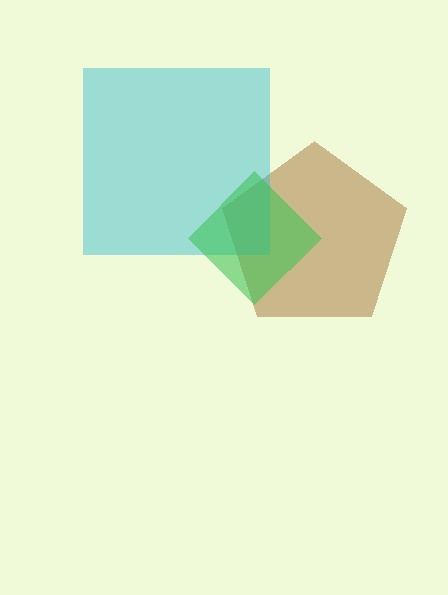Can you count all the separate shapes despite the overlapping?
Yes, there are 3 separate shapes.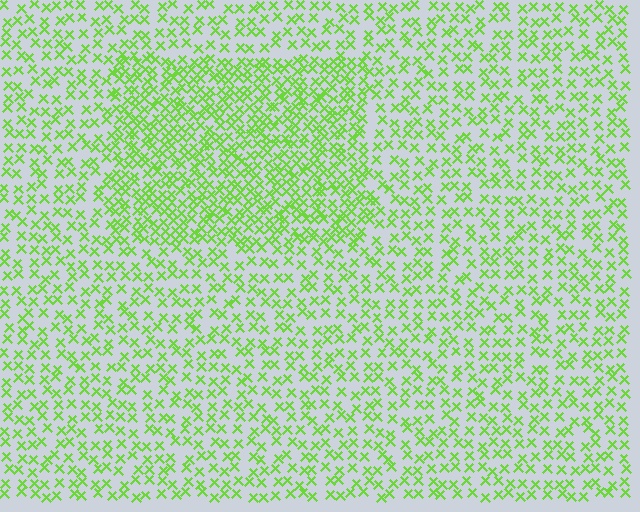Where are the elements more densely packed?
The elements are more densely packed inside the rectangle boundary.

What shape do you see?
I see a rectangle.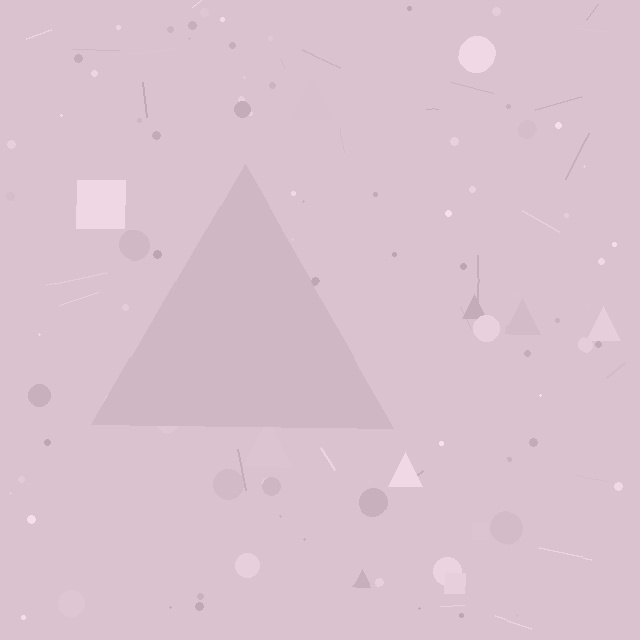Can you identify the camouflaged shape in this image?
The camouflaged shape is a triangle.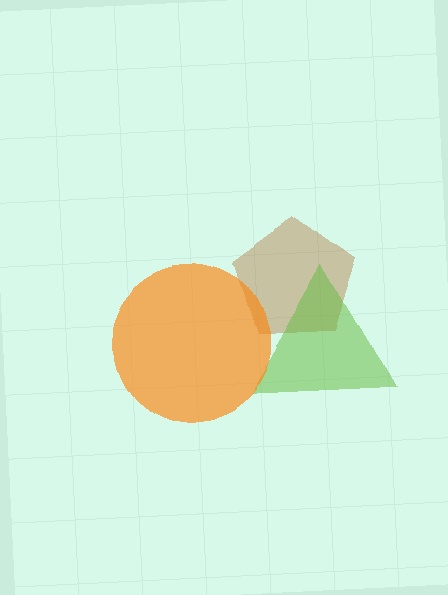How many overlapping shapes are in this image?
There are 3 overlapping shapes in the image.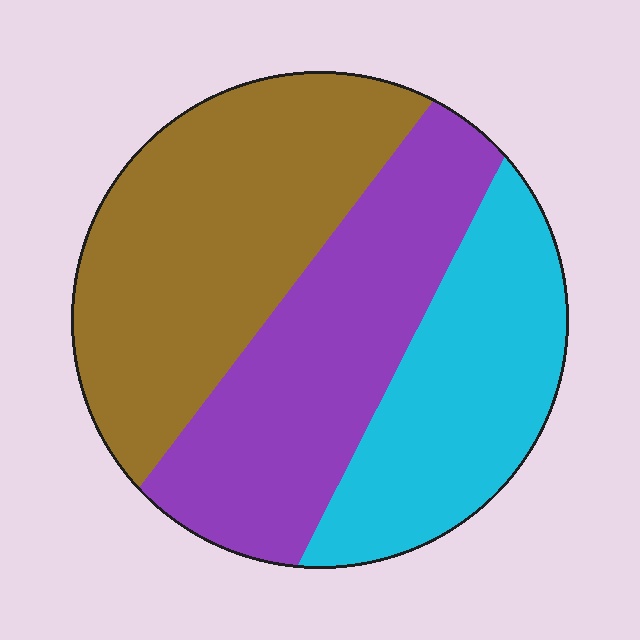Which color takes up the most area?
Brown, at roughly 40%.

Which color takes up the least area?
Cyan, at roughly 25%.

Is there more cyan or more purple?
Purple.